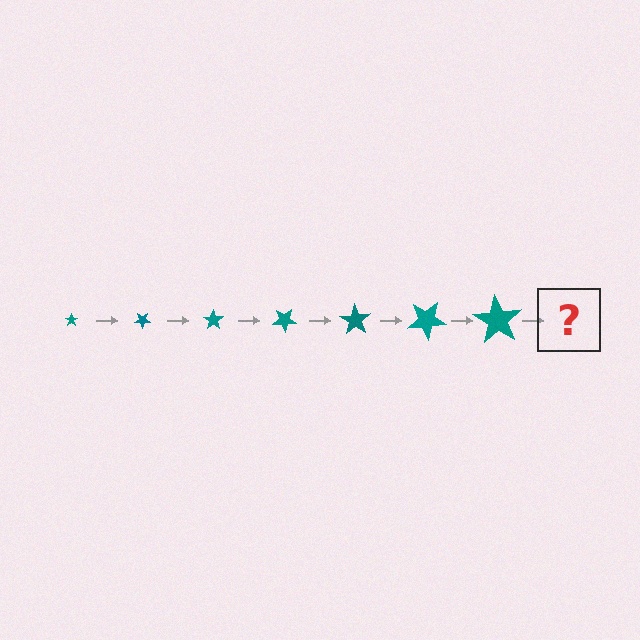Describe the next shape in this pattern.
It should be a star, larger than the previous one and rotated 245 degrees from the start.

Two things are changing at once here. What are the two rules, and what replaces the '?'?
The two rules are that the star grows larger each step and it rotates 35 degrees each step. The '?' should be a star, larger than the previous one and rotated 245 degrees from the start.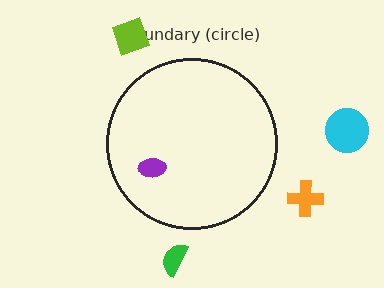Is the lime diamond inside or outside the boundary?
Outside.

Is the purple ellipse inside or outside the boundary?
Inside.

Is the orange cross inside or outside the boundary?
Outside.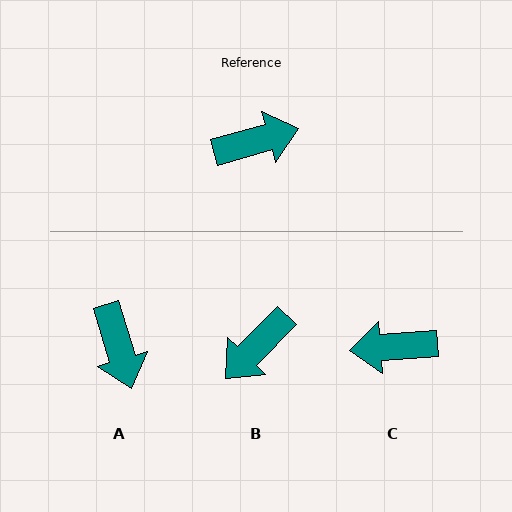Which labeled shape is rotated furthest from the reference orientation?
C, about 169 degrees away.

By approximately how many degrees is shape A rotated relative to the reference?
Approximately 89 degrees clockwise.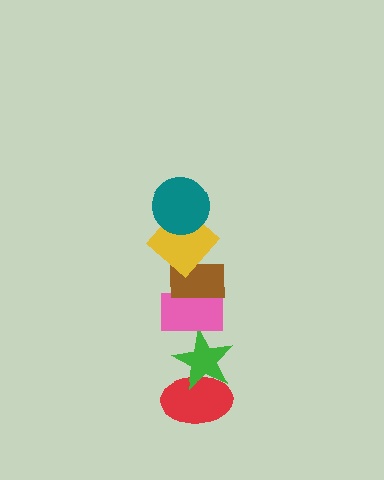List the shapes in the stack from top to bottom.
From top to bottom: the teal circle, the yellow diamond, the brown rectangle, the pink rectangle, the green star, the red ellipse.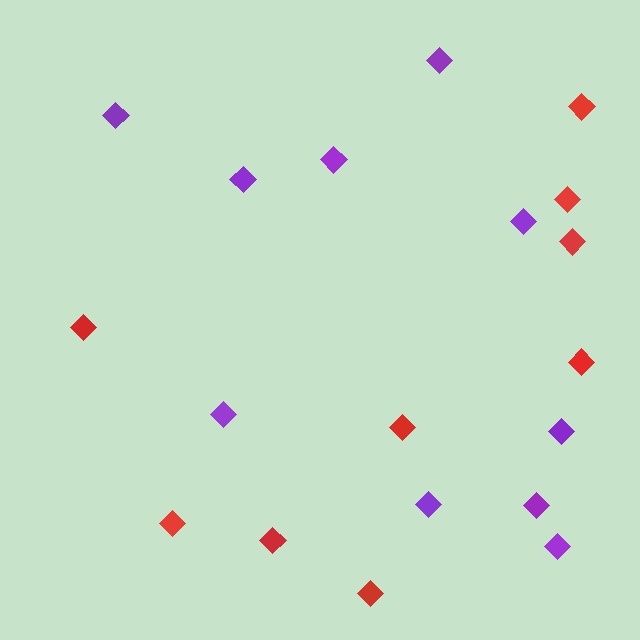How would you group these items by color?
There are 2 groups: one group of red diamonds (9) and one group of purple diamonds (10).